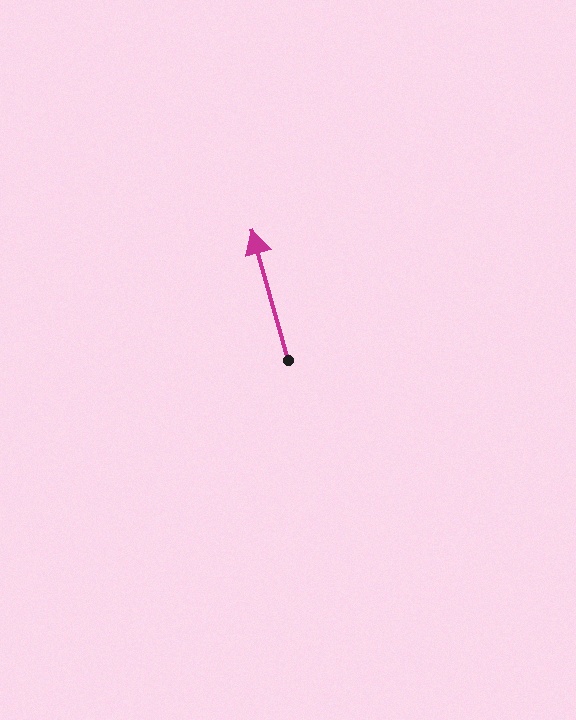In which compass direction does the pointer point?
North.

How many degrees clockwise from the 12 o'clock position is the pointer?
Approximately 344 degrees.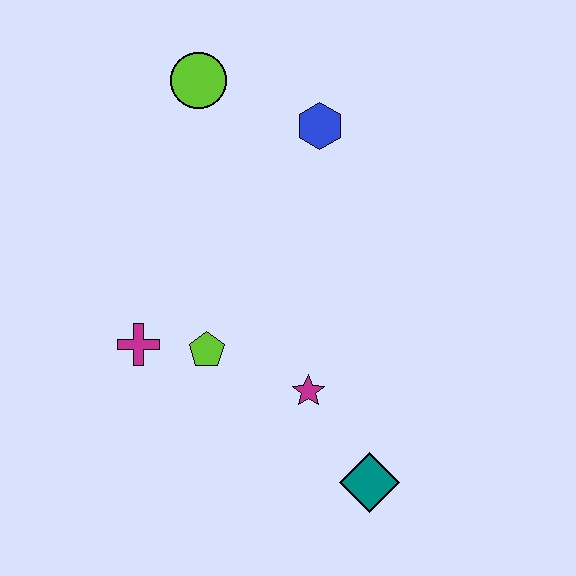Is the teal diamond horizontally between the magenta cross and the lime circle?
No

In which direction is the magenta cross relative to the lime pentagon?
The magenta cross is to the left of the lime pentagon.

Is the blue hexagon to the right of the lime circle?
Yes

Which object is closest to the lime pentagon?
The magenta cross is closest to the lime pentagon.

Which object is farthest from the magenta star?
The lime circle is farthest from the magenta star.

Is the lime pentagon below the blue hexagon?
Yes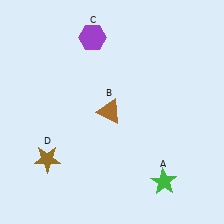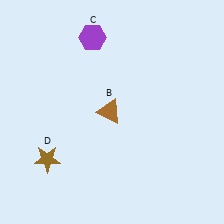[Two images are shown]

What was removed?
The green star (A) was removed in Image 2.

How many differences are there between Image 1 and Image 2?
There is 1 difference between the two images.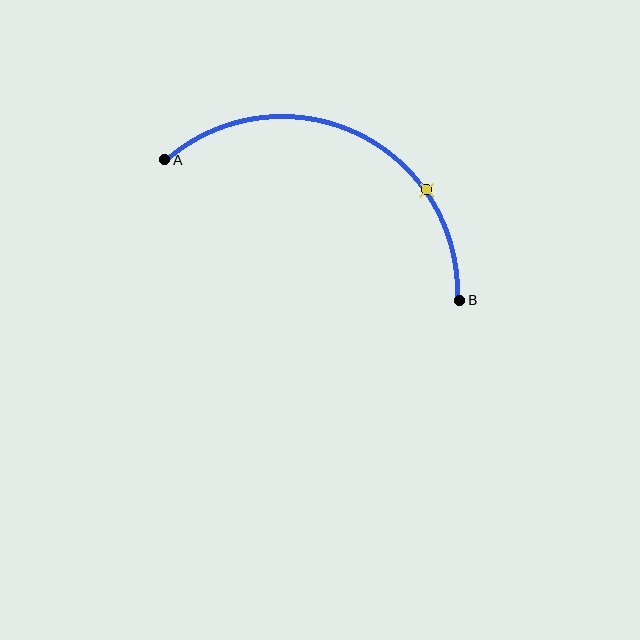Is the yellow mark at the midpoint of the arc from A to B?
No. The yellow mark lies on the arc but is closer to endpoint B. The arc midpoint would be at the point on the curve equidistant along the arc from both A and B.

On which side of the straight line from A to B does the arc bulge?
The arc bulges above the straight line connecting A and B.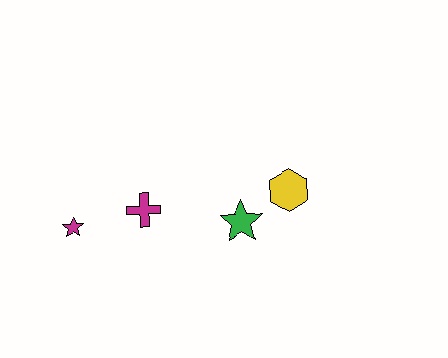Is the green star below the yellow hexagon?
Yes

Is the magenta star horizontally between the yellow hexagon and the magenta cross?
No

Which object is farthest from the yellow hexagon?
The magenta star is farthest from the yellow hexagon.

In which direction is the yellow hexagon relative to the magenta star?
The yellow hexagon is to the right of the magenta star.